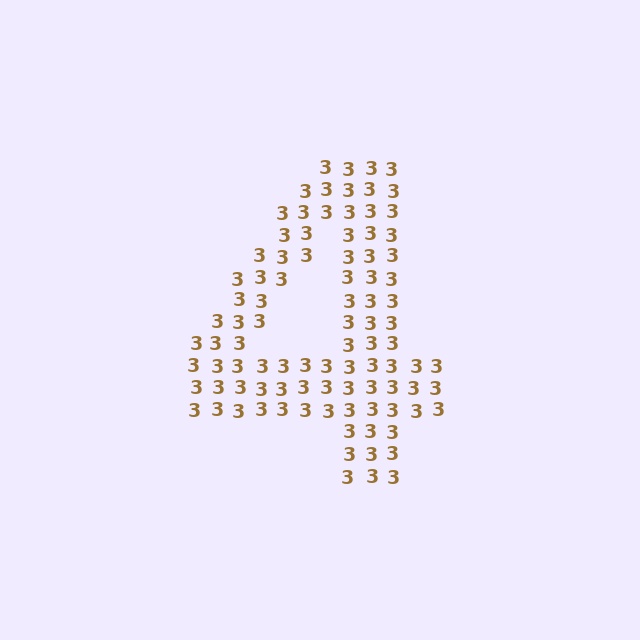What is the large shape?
The large shape is the digit 4.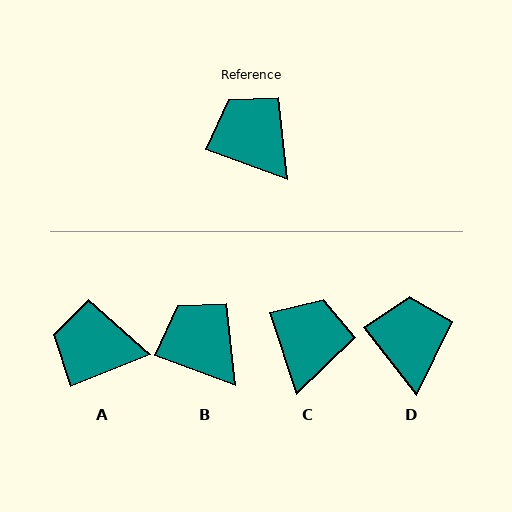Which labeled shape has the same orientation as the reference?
B.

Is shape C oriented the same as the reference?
No, it is off by about 52 degrees.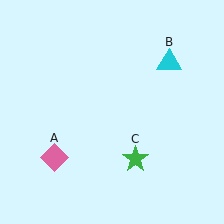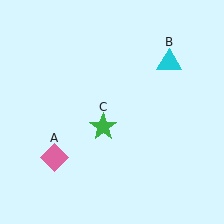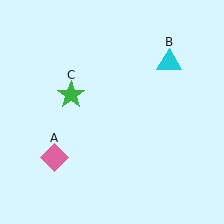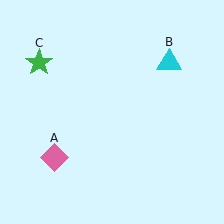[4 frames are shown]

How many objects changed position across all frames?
1 object changed position: green star (object C).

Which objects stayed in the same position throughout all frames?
Pink diamond (object A) and cyan triangle (object B) remained stationary.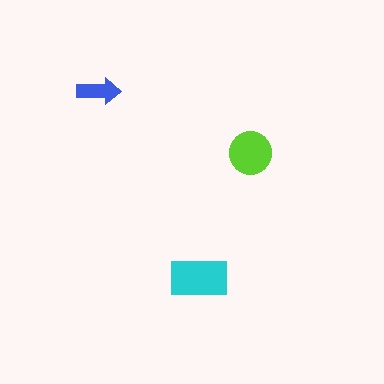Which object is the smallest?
The blue arrow.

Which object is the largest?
The cyan rectangle.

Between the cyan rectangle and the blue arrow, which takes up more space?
The cyan rectangle.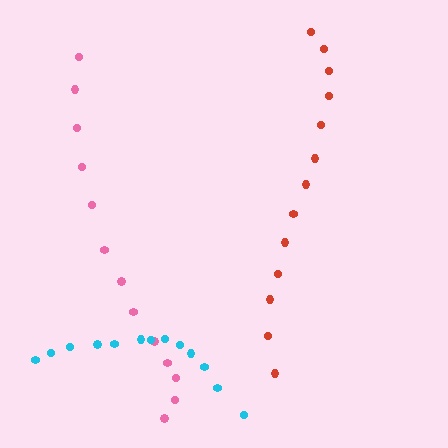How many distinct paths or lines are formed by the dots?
There are 3 distinct paths.